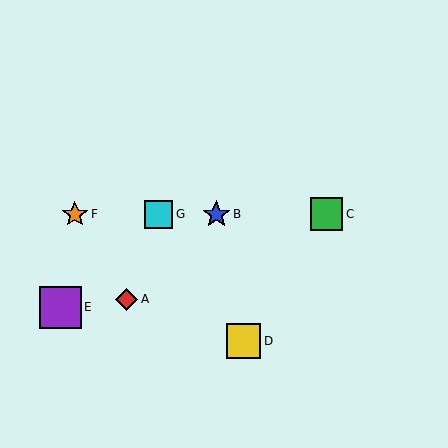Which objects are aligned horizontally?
Objects B, C, F, G are aligned horizontally.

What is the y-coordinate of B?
Object B is at y≈214.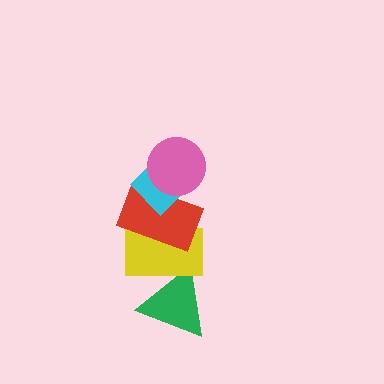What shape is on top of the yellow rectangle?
The red rectangle is on top of the yellow rectangle.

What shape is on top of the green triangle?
The yellow rectangle is on top of the green triangle.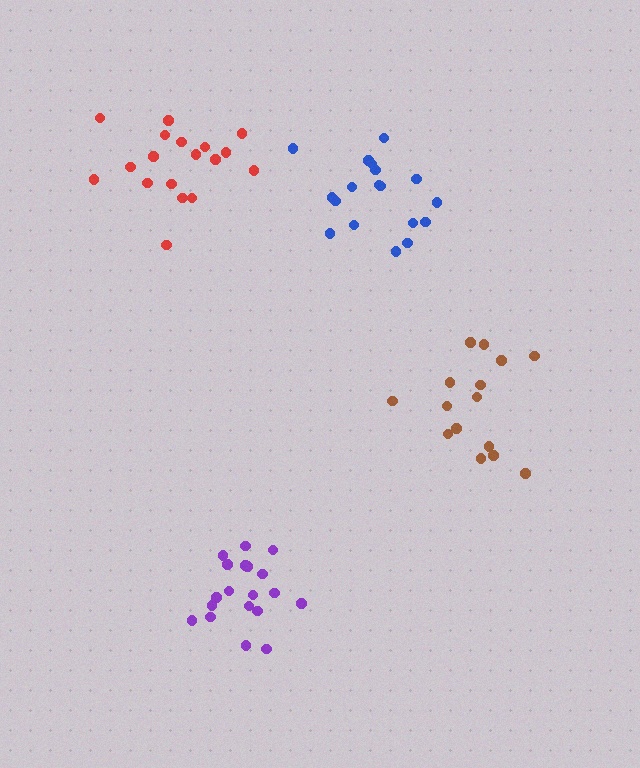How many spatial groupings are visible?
There are 4 spatial groupings.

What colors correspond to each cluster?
The clusters are colored: blue, red, purple, brown.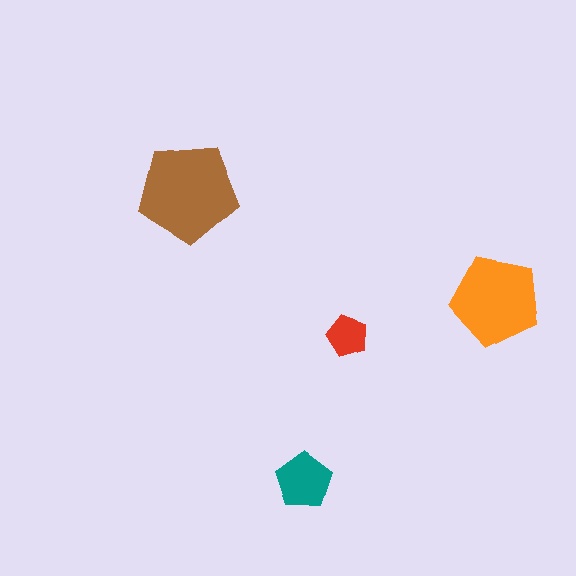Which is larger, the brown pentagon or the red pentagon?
The brown one.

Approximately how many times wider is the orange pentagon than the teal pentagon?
About 1.5 times wider.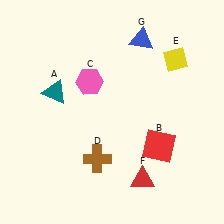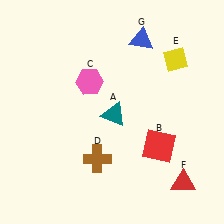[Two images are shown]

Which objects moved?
The objects that moved are: the teal triangle (A), the red triangle (F).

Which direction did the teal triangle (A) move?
The teal triangle (A) moved right.